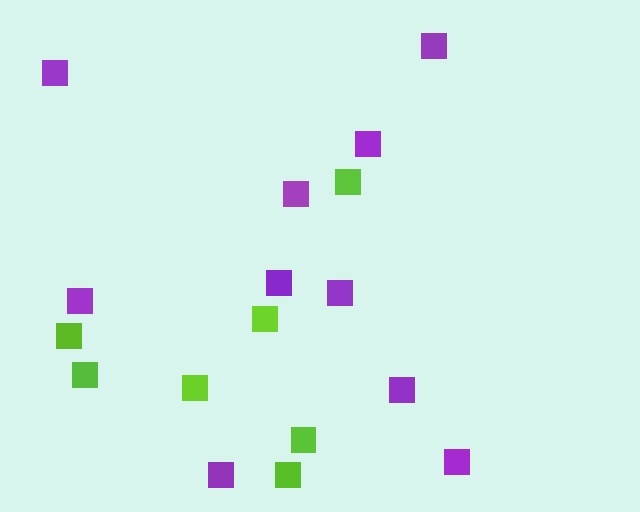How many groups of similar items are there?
There are 2 groups: one group of lime squares (7) and one group of purple squares (10).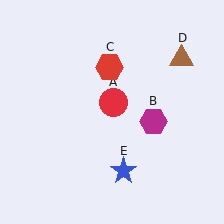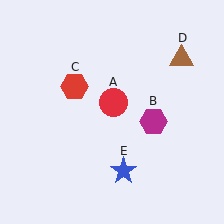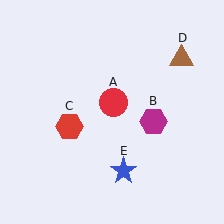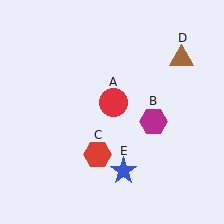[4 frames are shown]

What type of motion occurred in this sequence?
The red hexagon (object C) rotated counterclockwise around the center of the scene.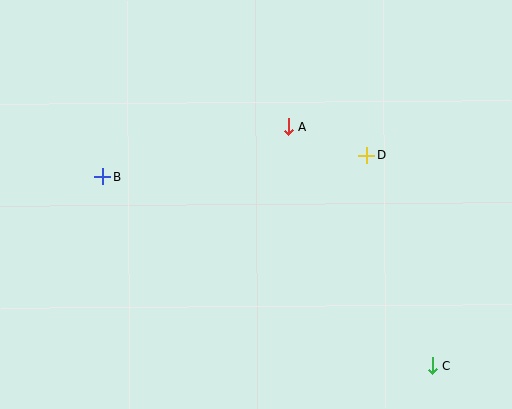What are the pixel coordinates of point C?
Point C is at (432, 366).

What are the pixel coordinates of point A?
Point A is at (289, 127).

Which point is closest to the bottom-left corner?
Point B is closest to the bottom-left corner.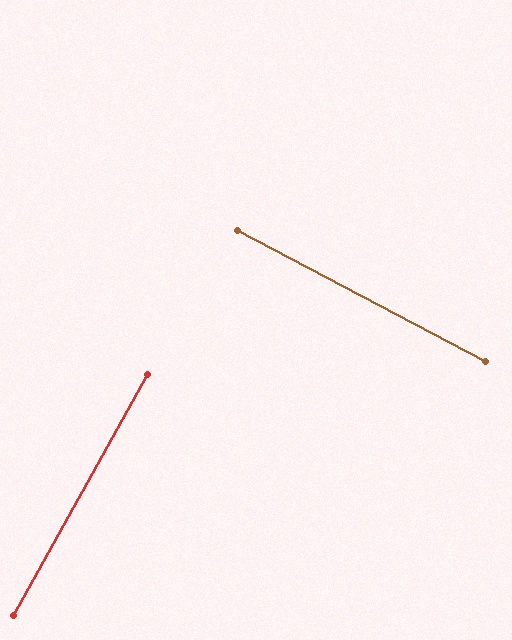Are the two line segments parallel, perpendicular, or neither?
Perpendicular — they meet at approximately 89°.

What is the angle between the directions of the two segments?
Approximately 89 degrees.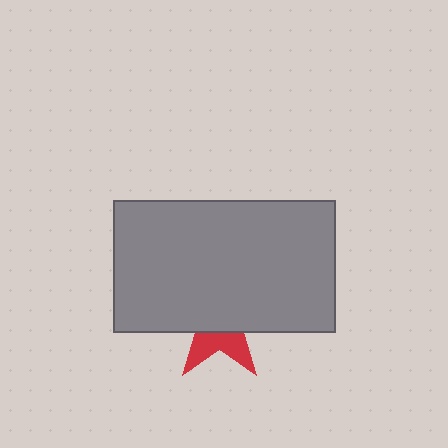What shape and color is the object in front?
The object in front is a gray rectangle.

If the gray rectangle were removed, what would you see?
You would see the complete red star.